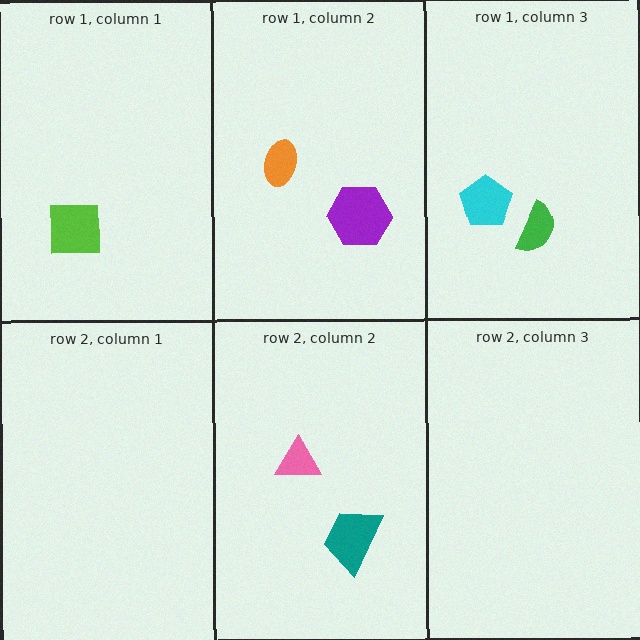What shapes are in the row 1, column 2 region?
The purple hexagon, the orange ellipse.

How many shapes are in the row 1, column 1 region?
1.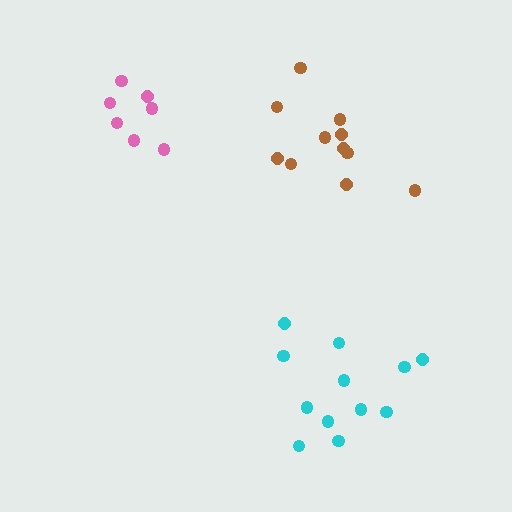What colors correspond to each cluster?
The clusters are colored: cyan, pink, brown.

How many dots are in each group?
Group 1: 12 dots, Group 2: 7 dots, Group 3: 11 dots (30 total).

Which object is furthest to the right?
The cyan cluster is rightmost.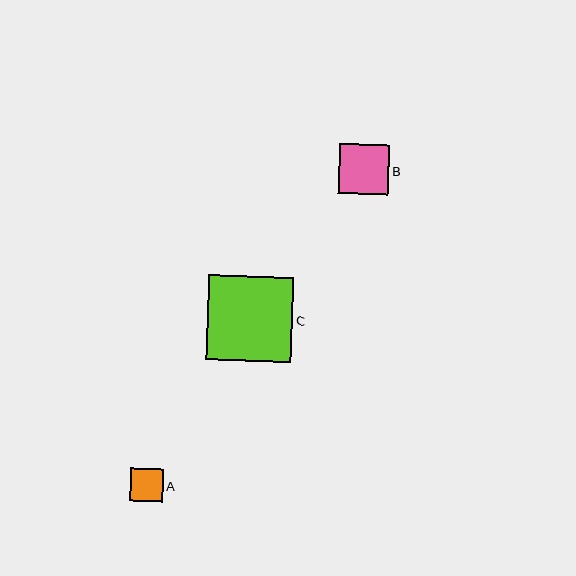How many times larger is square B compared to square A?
Square B is approximately 1.5 times the size of square A.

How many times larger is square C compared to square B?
Square C is approximately 1.7 times the size of square B.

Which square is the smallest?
Square A is the smallest with a size of approximately 33 pixels.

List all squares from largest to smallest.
From largest to smallest: C, B, A.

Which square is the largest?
Square C is the largest with a size of approximately 85 pixels.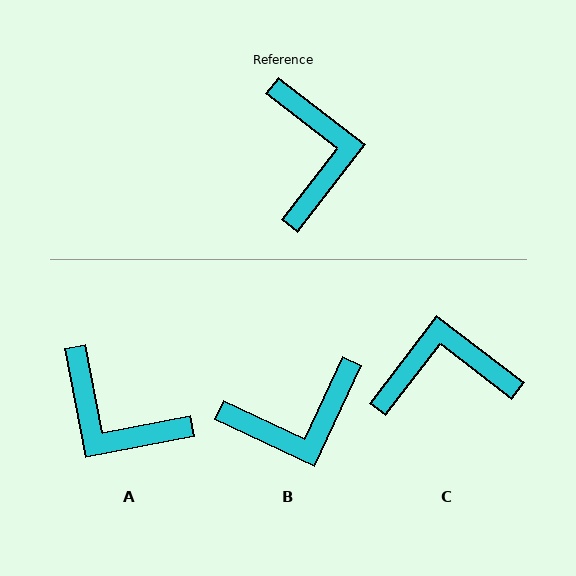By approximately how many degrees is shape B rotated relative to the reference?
Approximately 77 degrees clockwise.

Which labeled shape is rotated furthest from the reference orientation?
A, about 131 degrees away.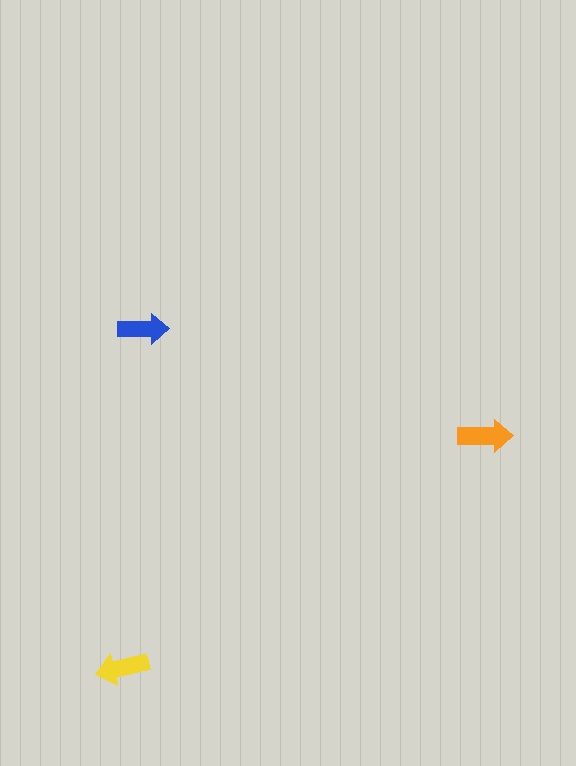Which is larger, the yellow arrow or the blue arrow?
The yellow one.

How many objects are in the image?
There are 3 objects in the image.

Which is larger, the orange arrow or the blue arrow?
The orange one.